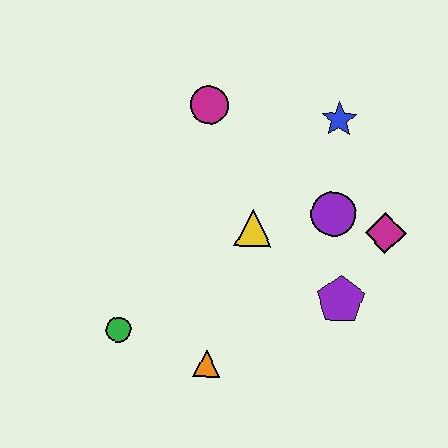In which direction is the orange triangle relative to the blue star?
The orange triangle is below the blue star.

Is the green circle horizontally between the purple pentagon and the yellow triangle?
No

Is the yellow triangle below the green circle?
No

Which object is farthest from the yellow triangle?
The green circle is farthest from the yellow triangle.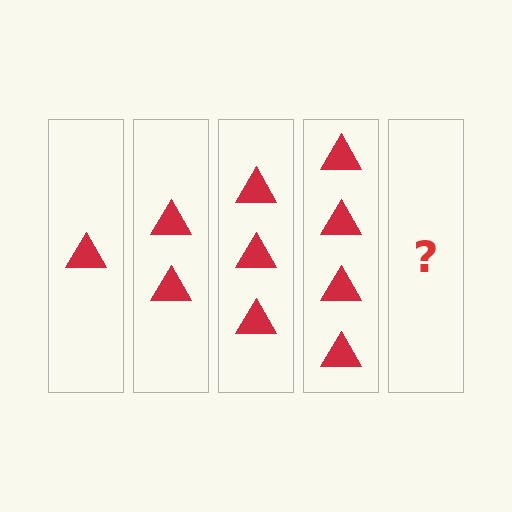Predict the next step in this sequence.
The next step is 5 triangles.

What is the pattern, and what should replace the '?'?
The pattern is that each step adds one more triangle. The '?' should be 5 triangles.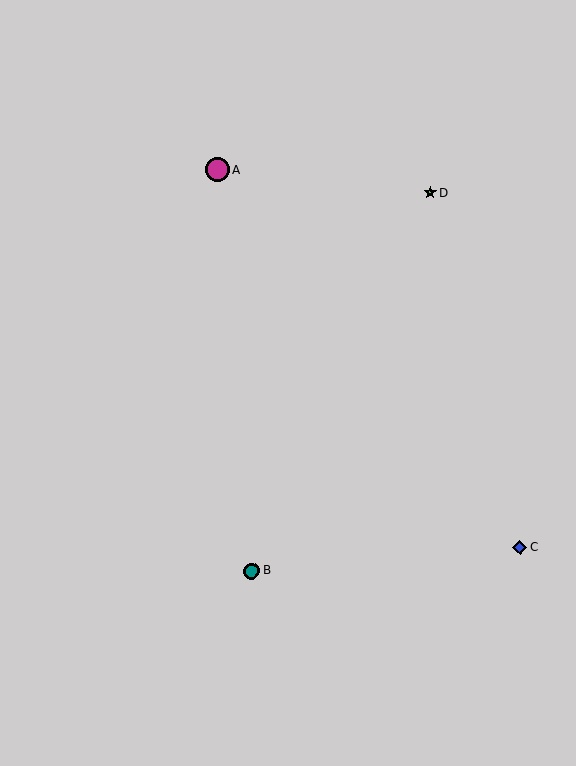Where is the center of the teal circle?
The center of the teal circle is at (251, 571).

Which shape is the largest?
The magenta circle (labeled A) is the largest.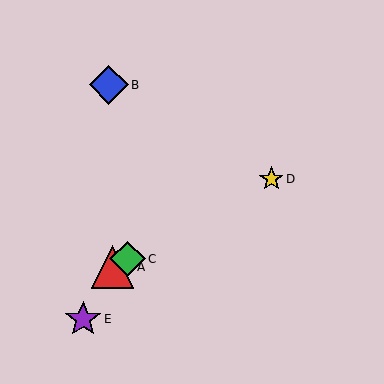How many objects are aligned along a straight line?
3 objects (A, C, D) are aligned along a straight line.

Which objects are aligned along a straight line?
Objects A, C, D are aligned along a straight line.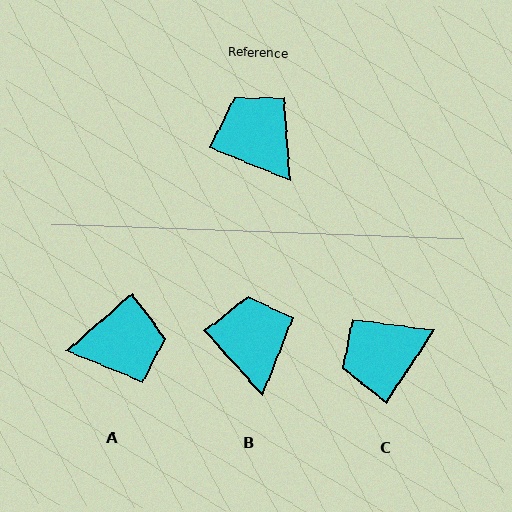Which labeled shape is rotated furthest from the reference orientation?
A, about 117 degrees away.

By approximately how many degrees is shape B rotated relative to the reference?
Approximately 25 degrees clockwise.